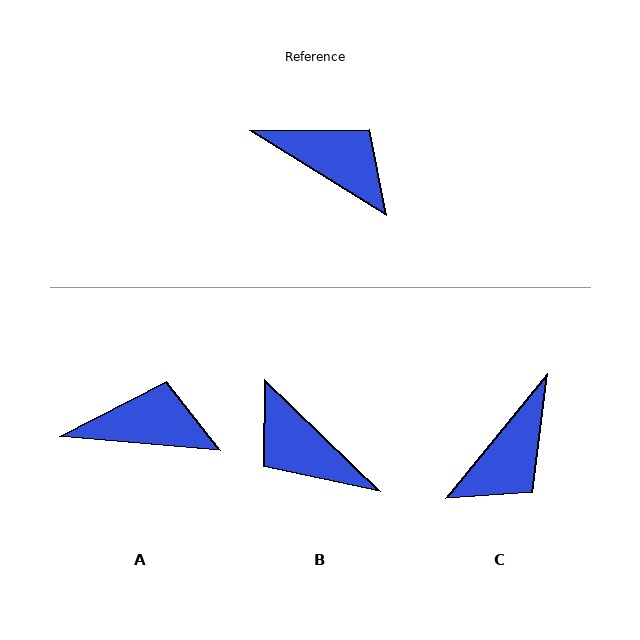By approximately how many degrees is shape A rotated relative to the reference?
Approximately 27 degrees counter-clockwise.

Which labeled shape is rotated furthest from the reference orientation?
B, about 167 degrees away.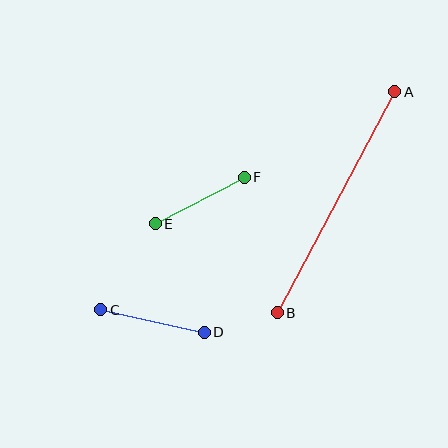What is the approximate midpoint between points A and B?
The midpoint is at approximately (336, 202) pixels.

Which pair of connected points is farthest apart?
Points A and B are farthest apart.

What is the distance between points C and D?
The distance is approximately 106 pixels.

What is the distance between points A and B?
The distance is approximately 250 pixels.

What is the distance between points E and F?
The distance is approximately 101 pixels.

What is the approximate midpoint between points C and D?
The midpoint is at approximately (153, 321) pixels.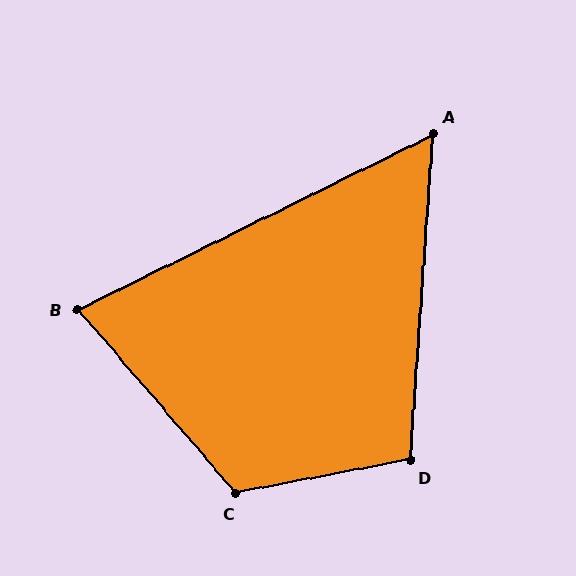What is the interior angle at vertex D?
Approximately 104 degrees (obtuse).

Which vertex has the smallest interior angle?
A, at approximately 60 degrees.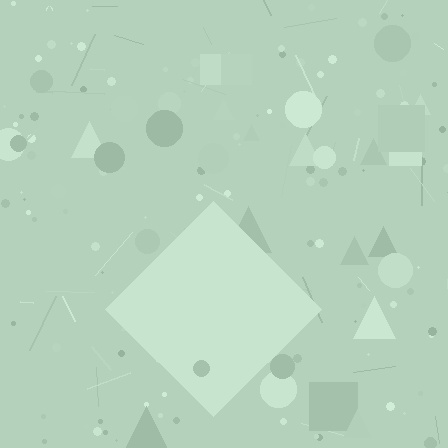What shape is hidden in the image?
A diamond is hidden in the image.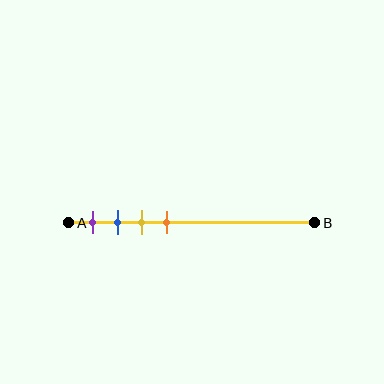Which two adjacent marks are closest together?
The blue and yellow marks are the closest adjacent pair.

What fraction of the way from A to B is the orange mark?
The orange mark is approximately 40% (0.4) of the way from A to B.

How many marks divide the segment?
There are 4 marks dividing the segment.